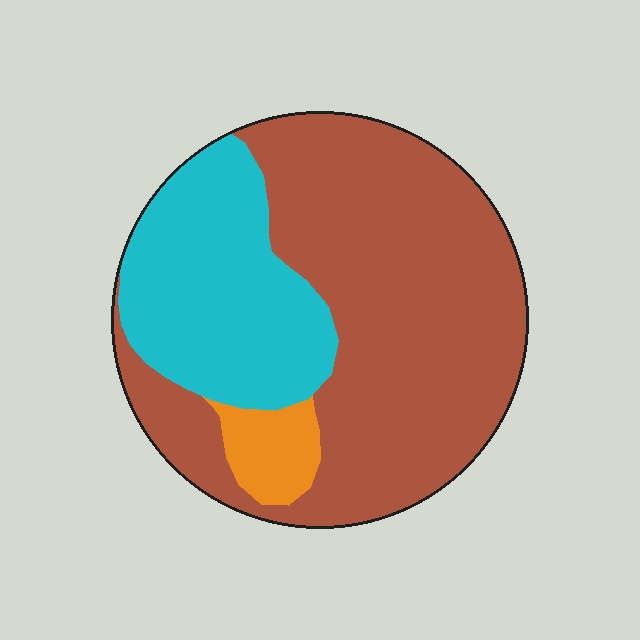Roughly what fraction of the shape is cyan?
Cyan covers roughly 30% of the shape.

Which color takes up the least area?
Orange, at roughly 5%.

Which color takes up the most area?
Brown, at roughly 65%.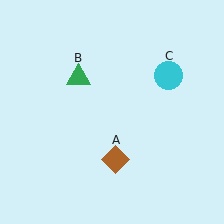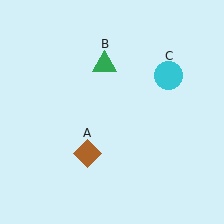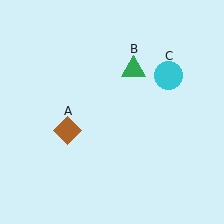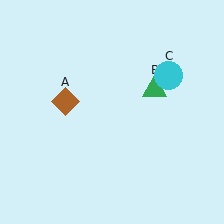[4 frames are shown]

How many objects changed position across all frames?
2 objects changed position: brown diamond (object A), green triangle (object B).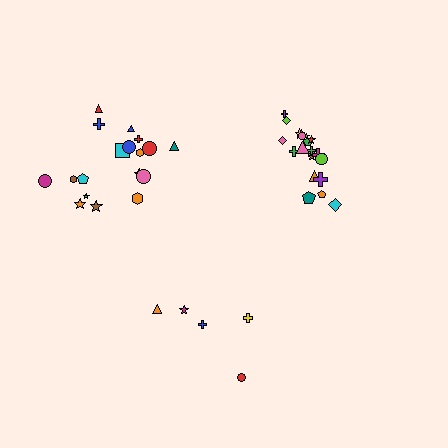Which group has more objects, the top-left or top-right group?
The top-right group.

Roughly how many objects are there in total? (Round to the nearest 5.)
Roughly 45 objects in total.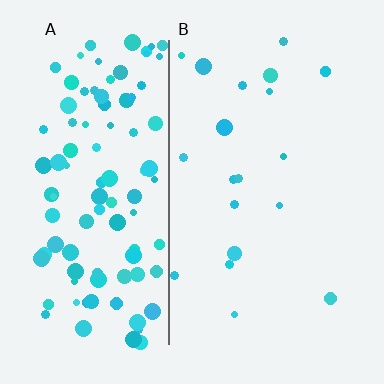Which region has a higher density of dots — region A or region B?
A (the left).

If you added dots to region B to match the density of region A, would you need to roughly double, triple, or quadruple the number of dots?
Approximately quadruple.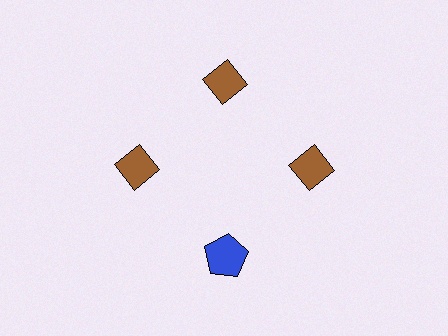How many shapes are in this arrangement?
There are 4 shapes arranged in a ring pattern.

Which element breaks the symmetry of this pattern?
The blue pentagon at roughly the 6 o'clock position breaks the symmetry. All other shapes are brown diamonds.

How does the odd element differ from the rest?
It differs in both color (blue instead of brown) and shape (pentagon instead of diamond).